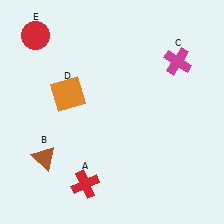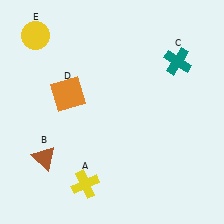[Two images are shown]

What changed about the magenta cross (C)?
In Image 1, C is magenta. In Image 2, it changed to teal.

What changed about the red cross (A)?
In Image 1, A is red. In Image 2, it changed to yellow.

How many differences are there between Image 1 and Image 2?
There are 3 differences between the two images.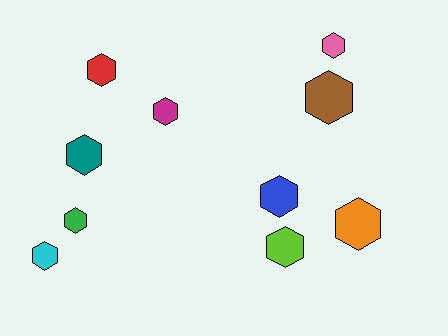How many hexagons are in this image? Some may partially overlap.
There are 10 hexagons.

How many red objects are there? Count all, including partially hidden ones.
There is 1 red object.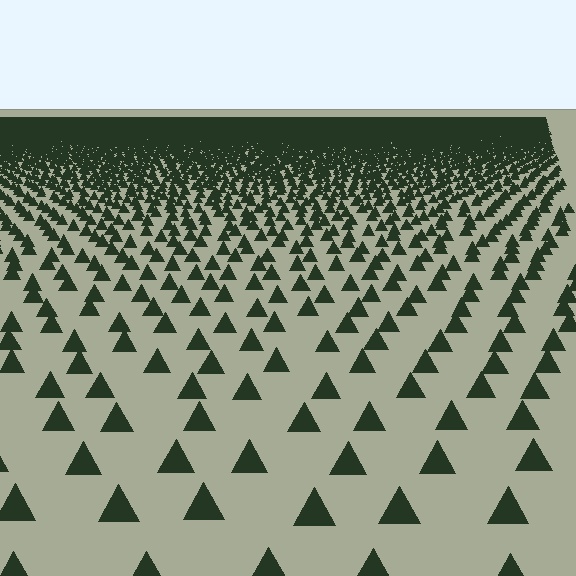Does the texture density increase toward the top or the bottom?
Density increases toward the top.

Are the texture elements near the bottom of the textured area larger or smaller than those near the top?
Larger. Near the bottom, elements are closer to the viewer and appear at a bigger on-screen size.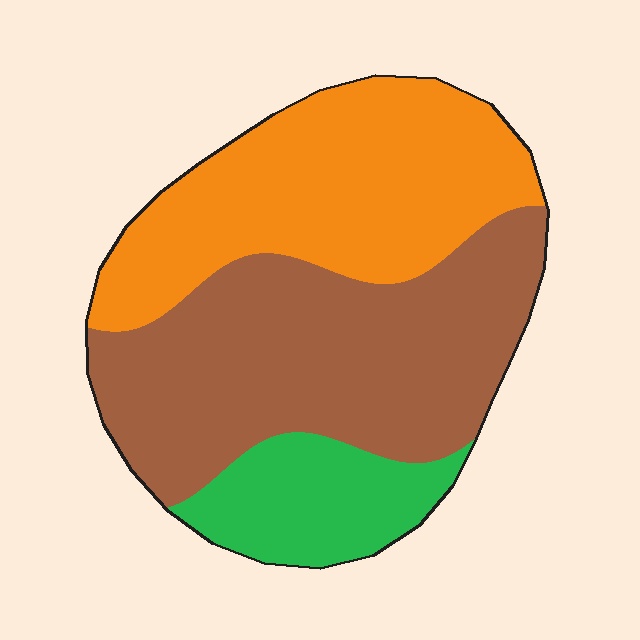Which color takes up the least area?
Green, at roughly 15%.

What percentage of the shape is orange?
Orange covers around 40% of the shape.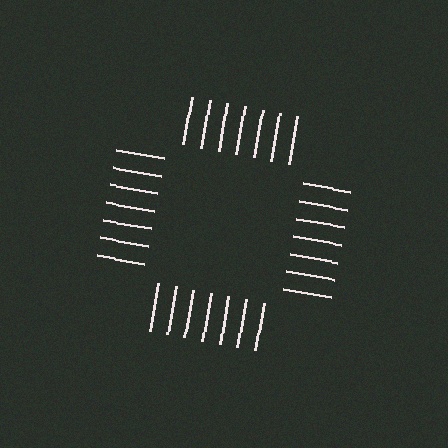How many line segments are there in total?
28 — 7 along each of the 4 edges.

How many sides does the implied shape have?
4 sides — the line-ends trace a square.